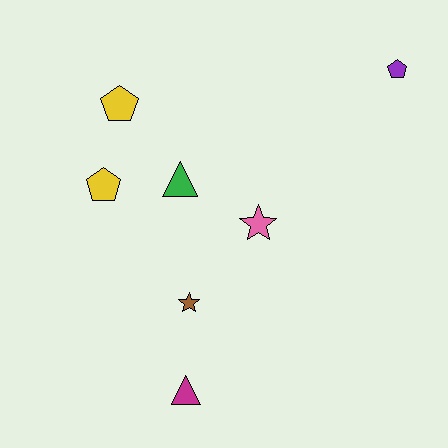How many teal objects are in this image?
There are no teal objects.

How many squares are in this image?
There are no squares.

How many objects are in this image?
There are 7 objects.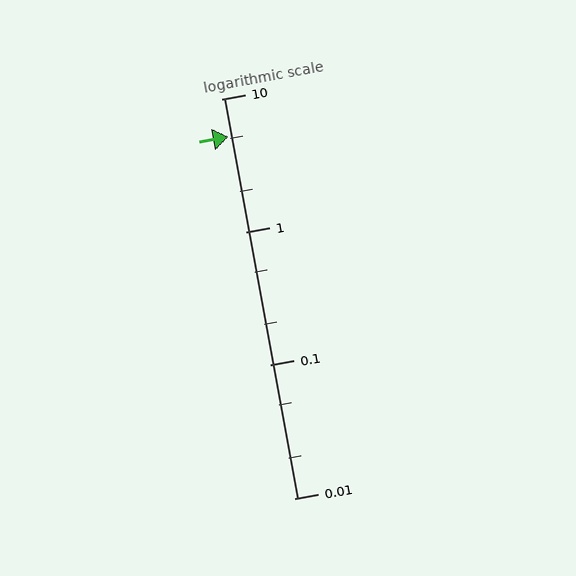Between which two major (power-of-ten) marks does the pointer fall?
The pointer is between 1 and 10.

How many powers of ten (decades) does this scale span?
The scale spans 3 decades, from 0.01 to 10.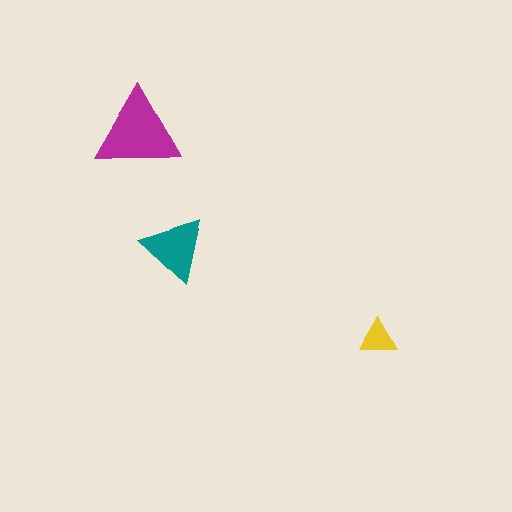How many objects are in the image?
There are 3 objects in the image.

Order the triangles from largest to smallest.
the magenta one, the teal one, the yellow one.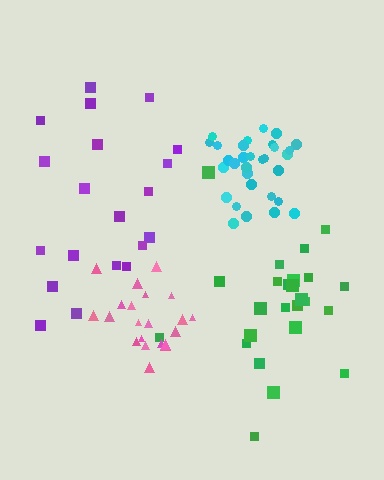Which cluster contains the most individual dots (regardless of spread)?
Cyan (32).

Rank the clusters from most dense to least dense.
cyan, pink, green, purple.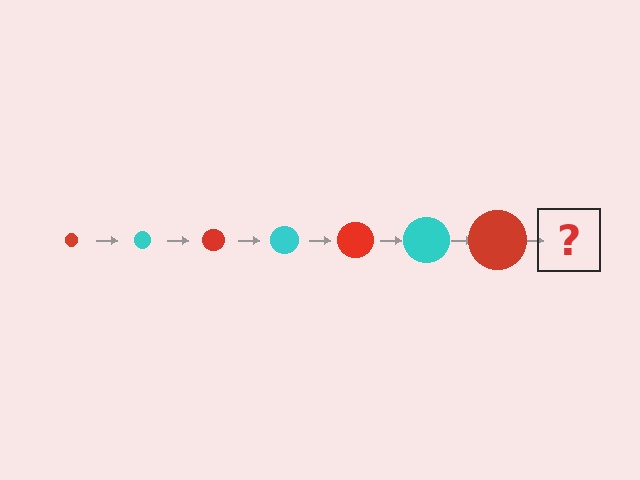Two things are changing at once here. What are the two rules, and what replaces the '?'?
The two rules are that the circle grows larger each step and the color cycles through red and cyan. The '?' should be a cyan circle, larger than the previous one.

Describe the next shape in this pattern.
It should be a cyan circle, larger than the previous one.